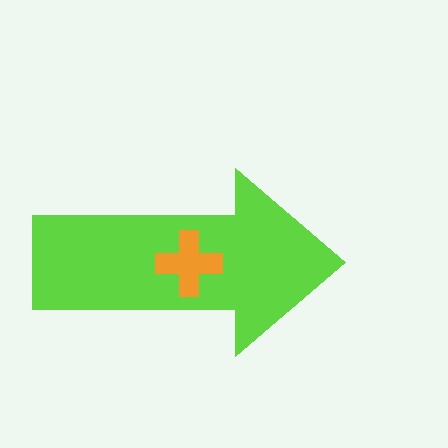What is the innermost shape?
The orange cross.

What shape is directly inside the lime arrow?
The orange cross.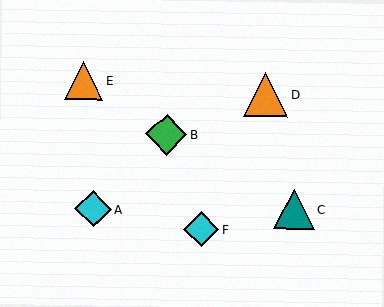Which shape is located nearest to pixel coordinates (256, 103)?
The orange triangle (labeled D) at (265, 95) is nearest to that location.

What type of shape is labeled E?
Shape E is an orange triangle.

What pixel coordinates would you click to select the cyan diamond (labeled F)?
Click at (201, 230) to select the cyan diamond F.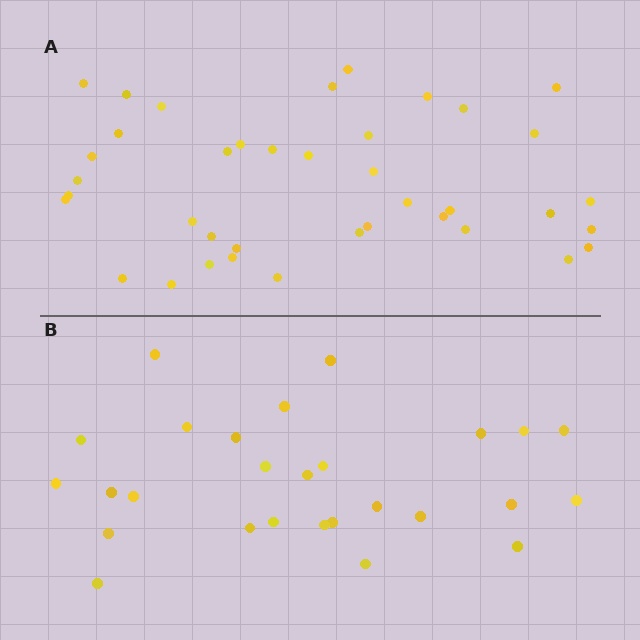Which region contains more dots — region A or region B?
Region A (the top region) has more dots.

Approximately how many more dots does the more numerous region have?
Region A has roughly 12 or so more dots than region B.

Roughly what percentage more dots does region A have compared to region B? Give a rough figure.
About 45% more.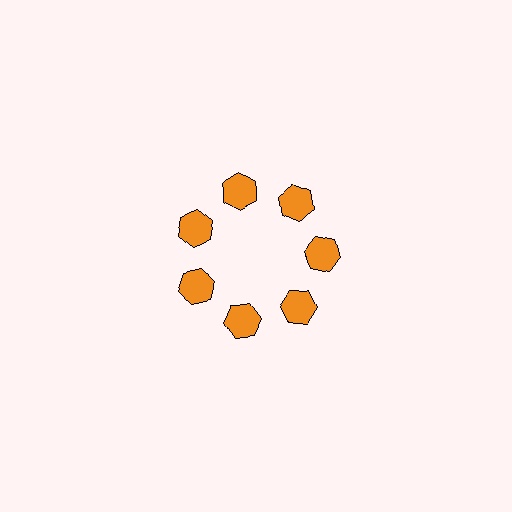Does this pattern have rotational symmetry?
Yes, this pattern has 7-fold rotational symmetry. It looks the same after rotating 51 degrees around the center.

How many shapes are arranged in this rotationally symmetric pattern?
There are 7 shapes, arranged in 7 groups of 1.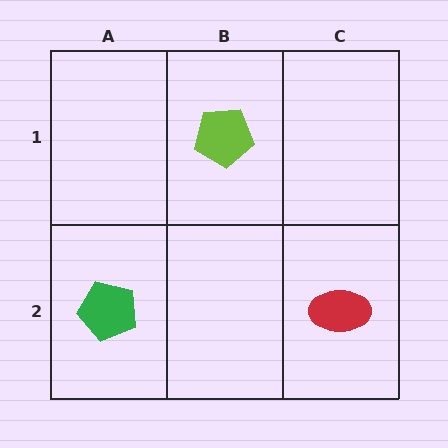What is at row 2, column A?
A green pentagon.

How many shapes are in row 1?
1 shape.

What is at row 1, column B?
A lime pentagon.